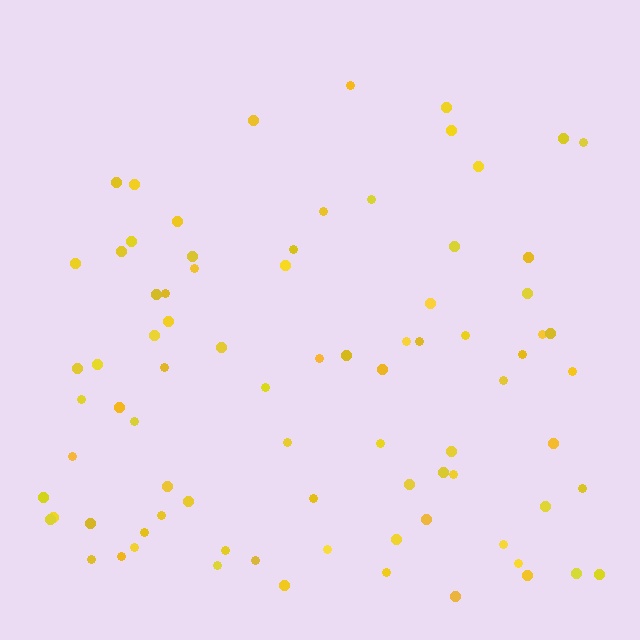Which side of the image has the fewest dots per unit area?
The top.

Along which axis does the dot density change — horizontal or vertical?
Vertical.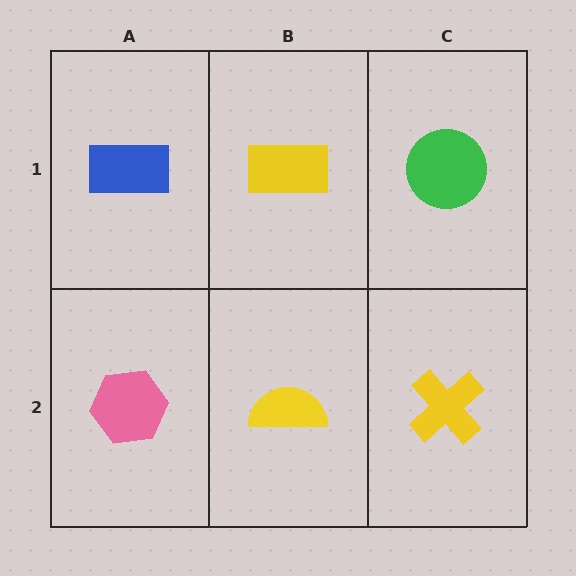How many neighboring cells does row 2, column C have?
2.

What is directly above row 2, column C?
A green circle.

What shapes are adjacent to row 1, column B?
A yellow semicircle (row 2, column B), a blue rectangle (row 1, column A), a green circle (row 1, column C).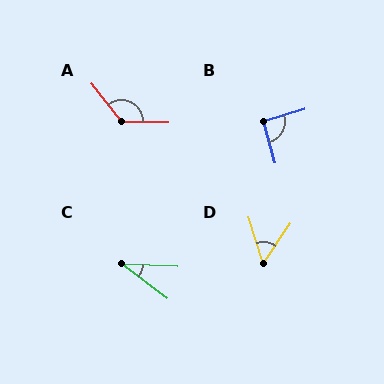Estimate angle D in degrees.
Approximately 52 degrees.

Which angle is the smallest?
C, at approximately 34 degrees.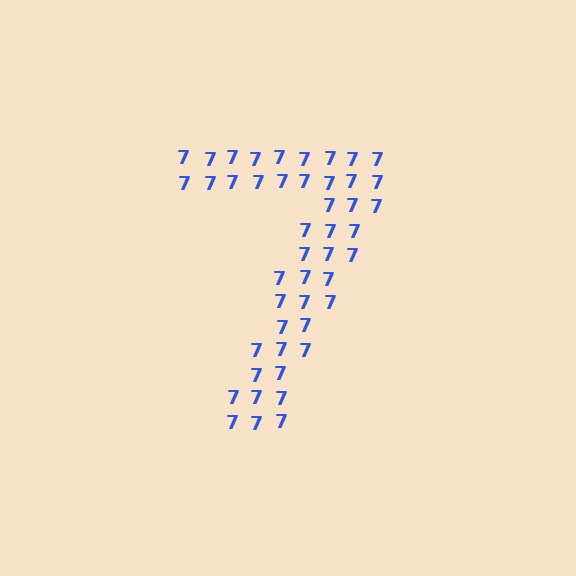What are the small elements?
The small elements are digit 7's.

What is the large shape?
The large shape is the digit 7.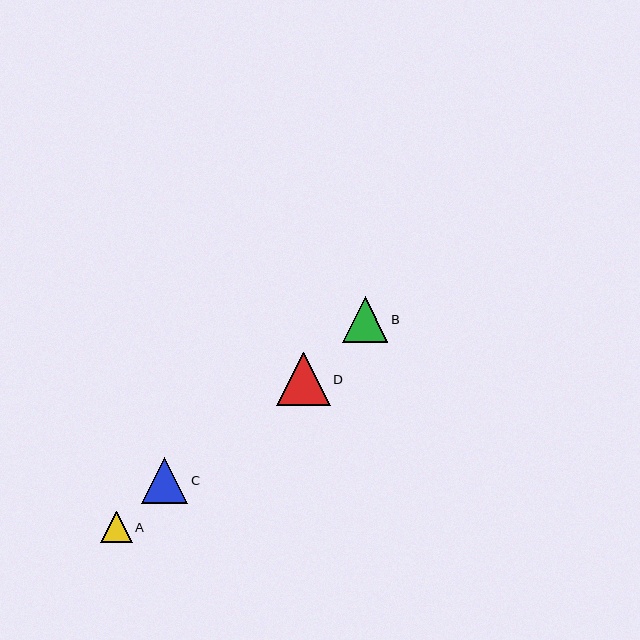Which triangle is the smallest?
Triangle A is the smallest with a size of approximately 32 pixels.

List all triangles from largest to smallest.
From largest to smallest: D, C, B, A.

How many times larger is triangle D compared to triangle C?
Triangle D is approximately 1.2 times the size of triangle C.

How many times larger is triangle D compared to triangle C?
Triangle D is approximately 1.2 times the size of triangle C.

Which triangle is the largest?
Triangle D is the largest with a size of approximately 54 pixels.